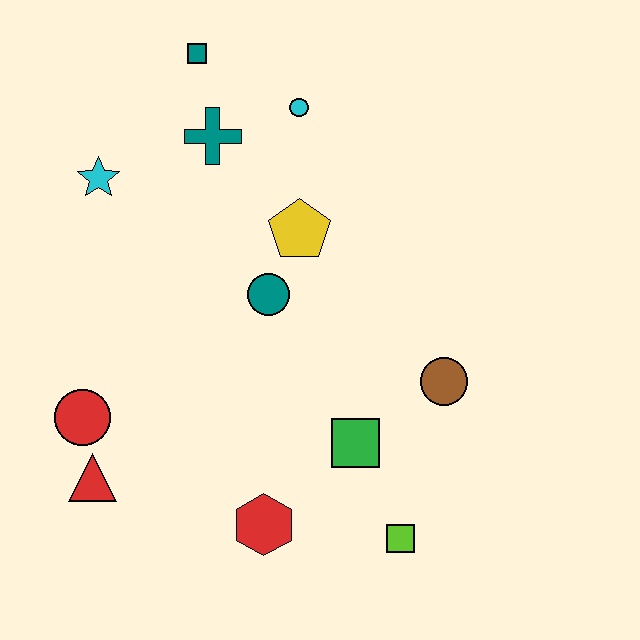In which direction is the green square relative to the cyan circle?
The green square is below the cyan circle.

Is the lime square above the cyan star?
No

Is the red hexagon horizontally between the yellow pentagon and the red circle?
Yes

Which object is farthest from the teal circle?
The lime square is farthest from the teal circle.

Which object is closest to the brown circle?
The green square is closest to the brown circle.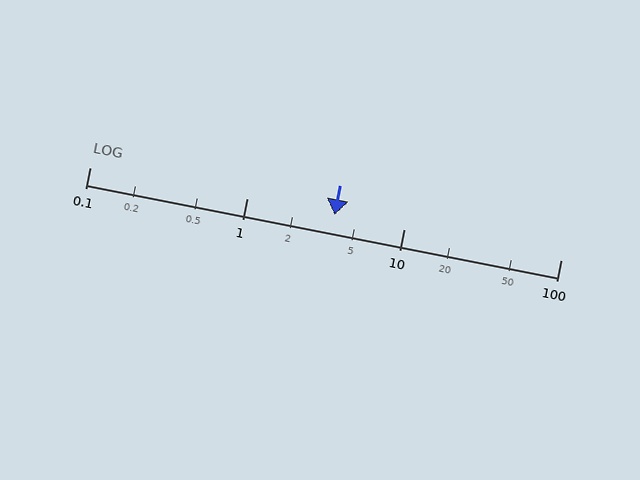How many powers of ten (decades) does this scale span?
The scale spans 3 decades, from 0.1 to 100.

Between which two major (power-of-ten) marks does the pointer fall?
The pointer is between 1 and 10.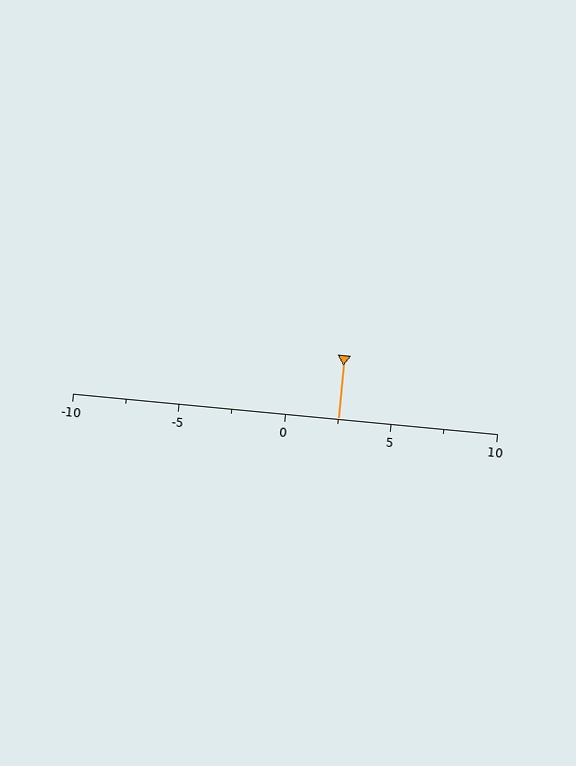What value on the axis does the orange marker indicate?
The marker indicates approximately 2.5.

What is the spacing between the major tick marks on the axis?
The major ticks are spaced 5 apart.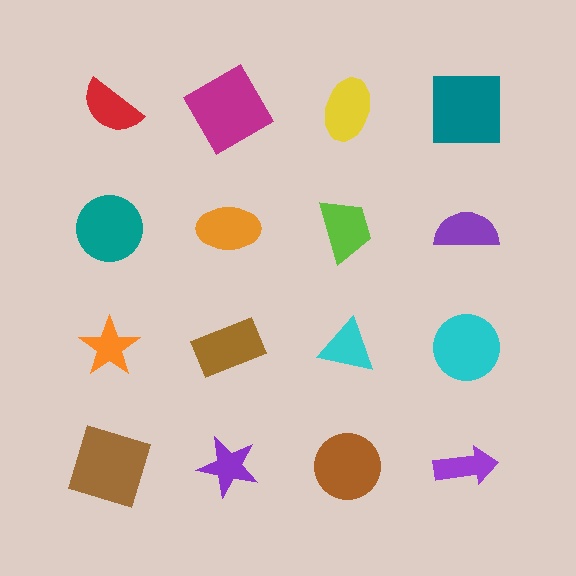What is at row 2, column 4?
A purple semicircle.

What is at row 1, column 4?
A teal square.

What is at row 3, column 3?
A cyan triangle.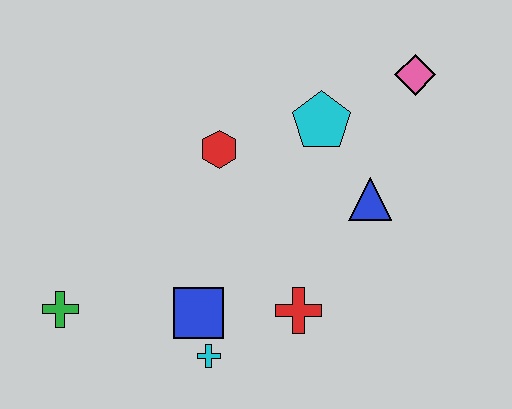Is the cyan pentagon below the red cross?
No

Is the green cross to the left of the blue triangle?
Yes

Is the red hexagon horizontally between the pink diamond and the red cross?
No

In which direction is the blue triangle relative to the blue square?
The blue triangle is to the right of the blue square.